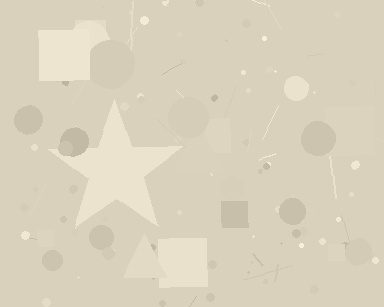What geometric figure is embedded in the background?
A star is embedded in the background.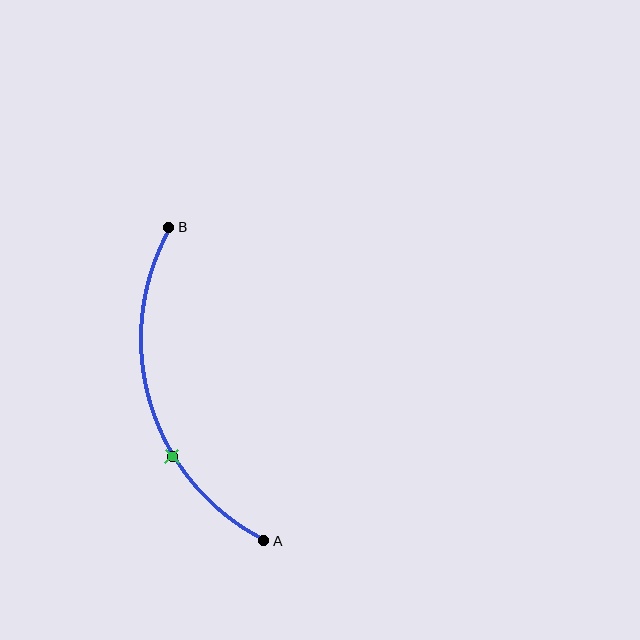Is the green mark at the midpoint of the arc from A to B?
No. The green mark lies on the arc but is closer to endpoint A. The arc midpoint would be at the point on the curve equidistant along the arc from both A and B.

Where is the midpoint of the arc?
The arc midpoint is the point on the curve farthest from the straight line joining A and B. It sits to the left of that line.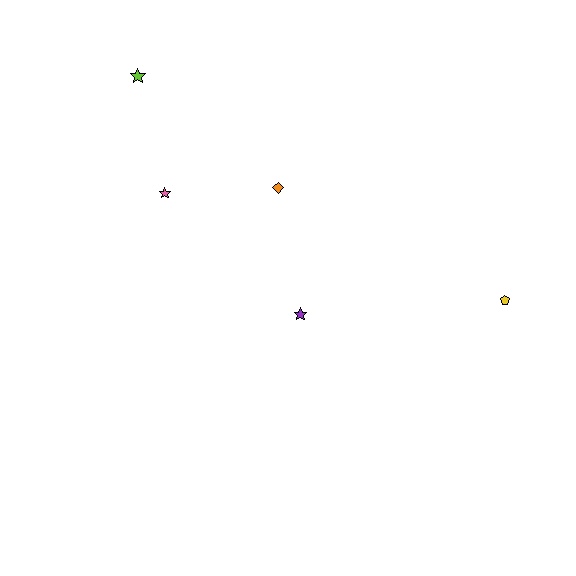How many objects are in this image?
There are 5 objects.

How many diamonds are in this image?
There is 1 diamond.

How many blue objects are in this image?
There are no blue objects.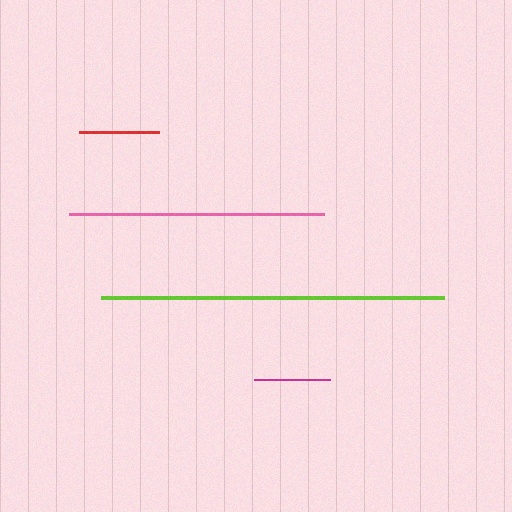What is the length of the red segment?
The red segment is approximately 80 pixels long.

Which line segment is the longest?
The lime line is the longest at approximately 343 pixels.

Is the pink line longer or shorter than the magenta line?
The pink line is longer than the magenta line.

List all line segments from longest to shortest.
From longest to shortest: lime, pink, red, magenta.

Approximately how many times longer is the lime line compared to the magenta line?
The lime line is approximately 4.5 times the length of the magenta line.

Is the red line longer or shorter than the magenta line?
The red line is longer than the magenta line.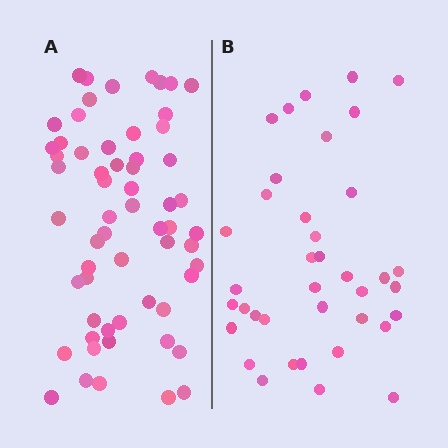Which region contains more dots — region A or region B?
Region A (the left region) has more dots.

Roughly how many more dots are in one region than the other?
Region A has approximately 20 more dots than region B.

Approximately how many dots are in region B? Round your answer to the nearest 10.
About 40 dots. (The exact count is 38, which rounds to 40.)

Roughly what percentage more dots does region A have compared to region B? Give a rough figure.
About 60% more.